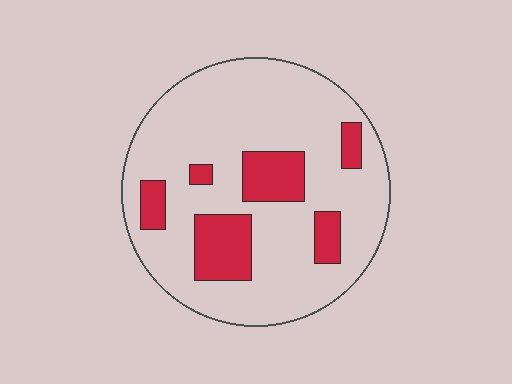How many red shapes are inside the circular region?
6.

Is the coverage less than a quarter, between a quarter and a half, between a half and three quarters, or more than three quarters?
Less than a quarter.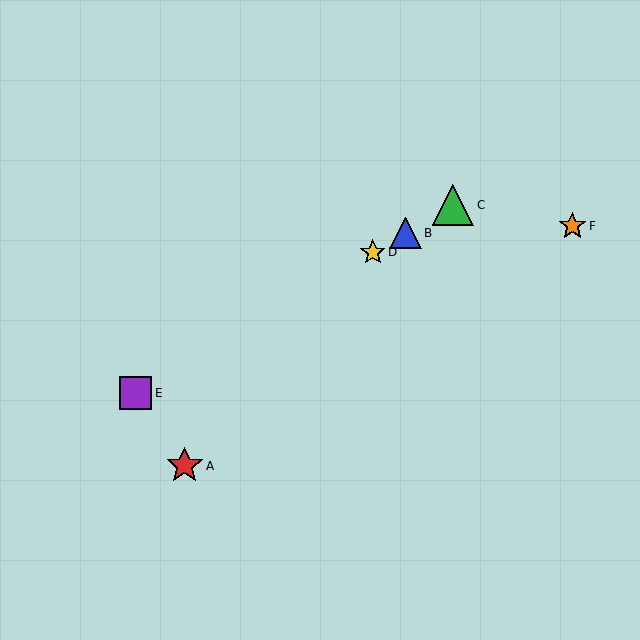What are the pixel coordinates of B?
Object B is at (405, 233).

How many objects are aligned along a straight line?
4 objects (B, C, D, E) are aligned along a straight line.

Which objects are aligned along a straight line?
Objects B, C, D, E are aligned along a straight line.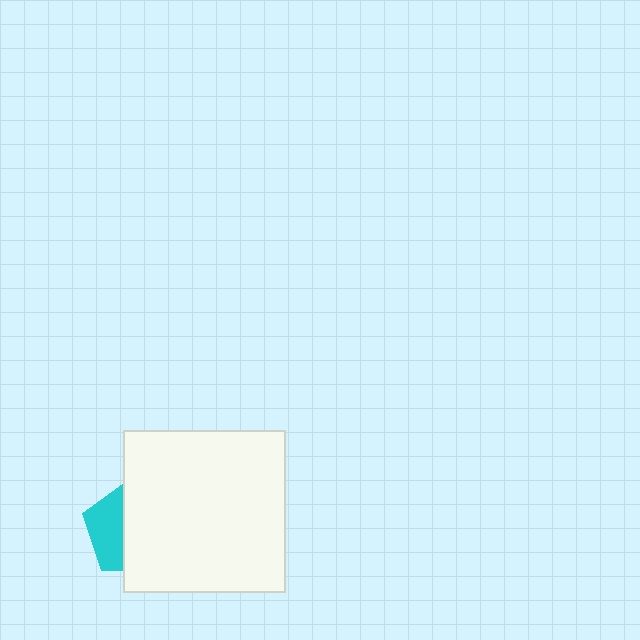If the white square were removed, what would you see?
You would see the complete cyan pentagon.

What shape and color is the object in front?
The object in front is a white square.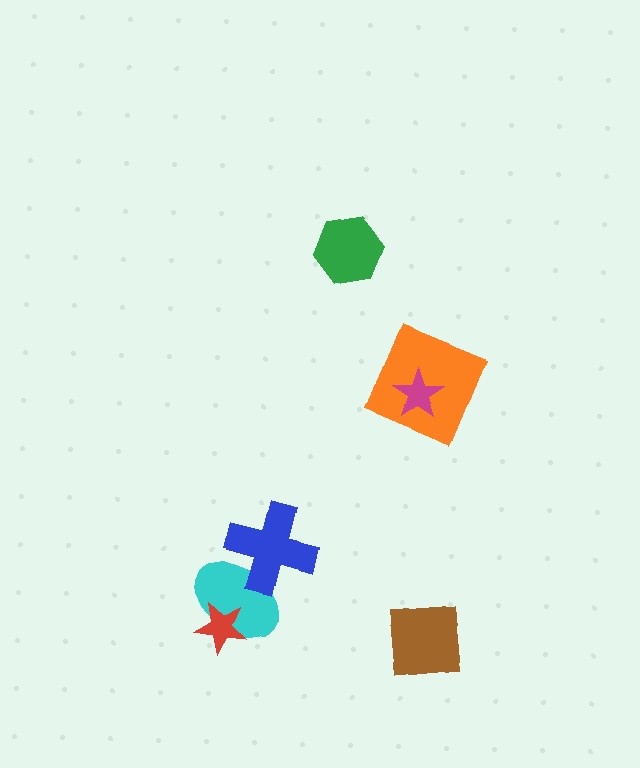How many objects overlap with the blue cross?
1 object overlaps with the blue cross.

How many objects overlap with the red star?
1 object overlaps with the red star.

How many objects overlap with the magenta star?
1 object overlaps with the magenta star.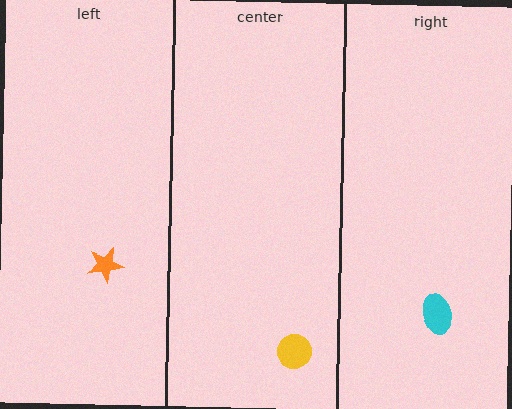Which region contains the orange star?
The left region.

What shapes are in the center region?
The yellow circle.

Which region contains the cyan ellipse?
The right region.